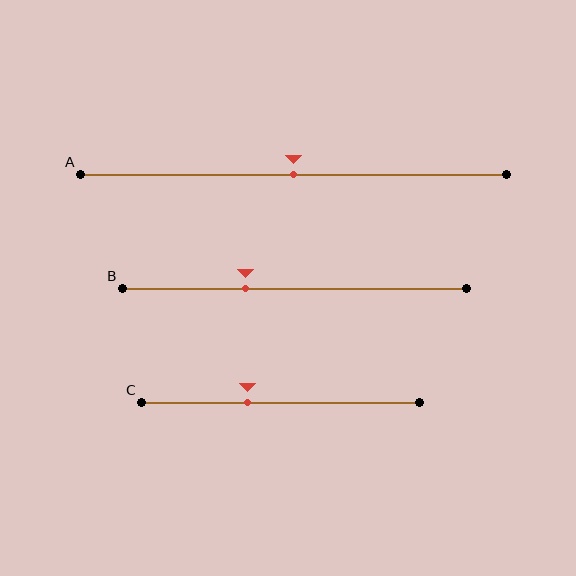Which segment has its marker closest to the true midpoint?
Segment A has its marker closest to the true midpoint.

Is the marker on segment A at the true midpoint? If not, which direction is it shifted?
Yes, the marker on segment A is at the true midpoint.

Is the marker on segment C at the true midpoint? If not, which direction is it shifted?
No, the marker on segment C is shifted to the left by about 12% of the segment length.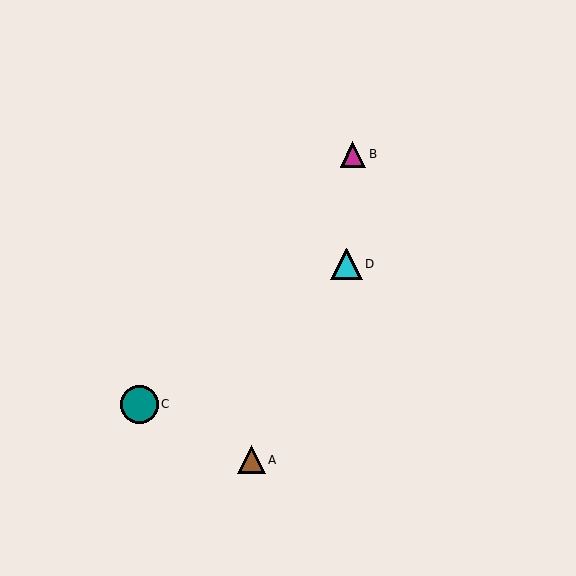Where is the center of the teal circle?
The center of the teal circle is at (139, 405).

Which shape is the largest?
The teal circle (labeled C) is the largest.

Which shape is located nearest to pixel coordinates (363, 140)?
The magenta triangle (labeled B) at (353, 154) is nearest to that location.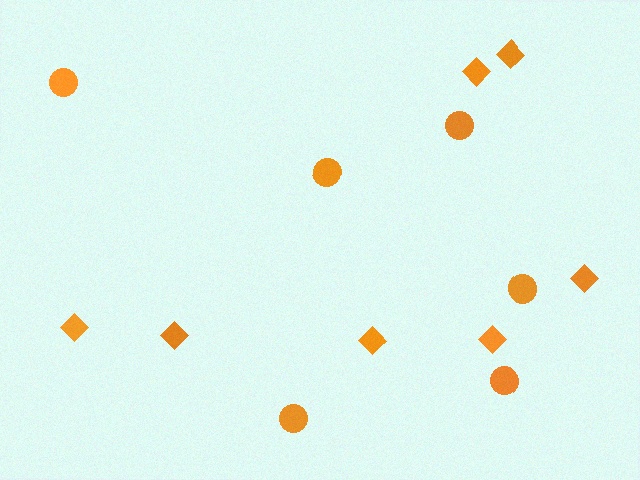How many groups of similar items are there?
There are 2 groups: one group of diamonds (7) and one group of circles (6).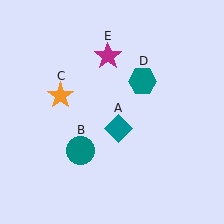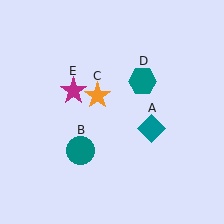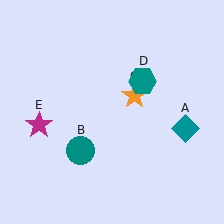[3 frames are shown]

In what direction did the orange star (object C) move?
The orange star (object C) moved right.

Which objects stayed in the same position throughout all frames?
Teal circle (object B) and teal hexagon (object D) remained stationary.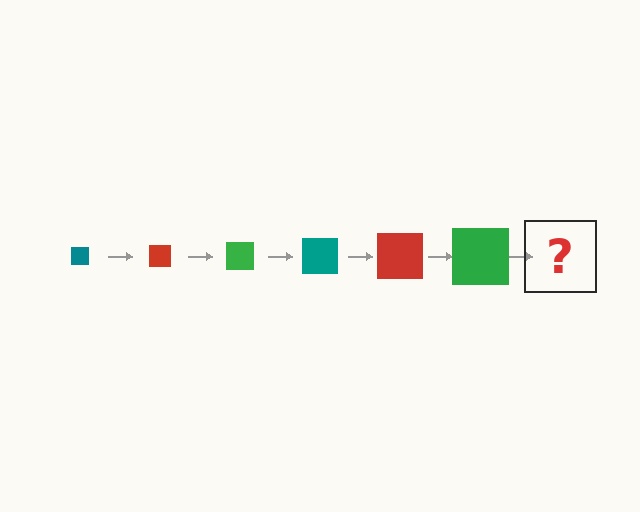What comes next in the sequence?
The next element should be a teal square, larger than the previous one.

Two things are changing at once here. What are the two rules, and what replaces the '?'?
The two rules are that the square grows larger each step and the color cycles through teal, red, and green. The '?' should be a teal square, larger than the previous one.